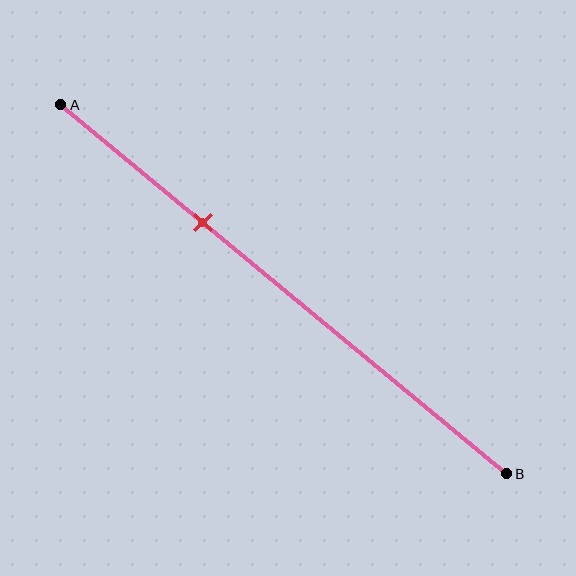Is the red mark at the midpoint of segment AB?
No, the mark is at about 30% from A, not at the 50% midpoint.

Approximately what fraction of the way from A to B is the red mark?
The red mark is approximately 30% of the way from A to B.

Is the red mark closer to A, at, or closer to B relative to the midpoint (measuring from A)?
The red mark is closer to point A than the midpoint of segment AB.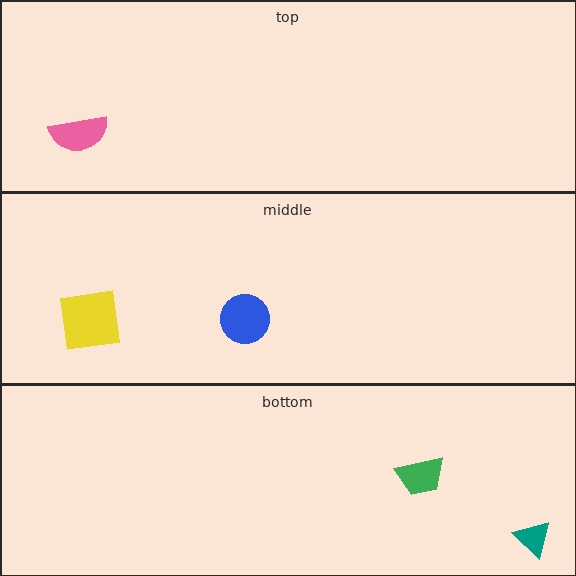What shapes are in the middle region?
The blue circle, the yellow square.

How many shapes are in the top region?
1.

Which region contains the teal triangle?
The bottom region.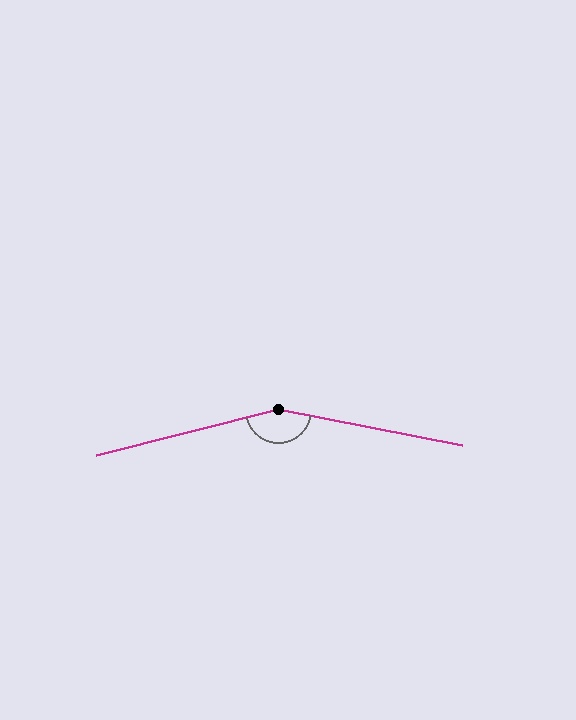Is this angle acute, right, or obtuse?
It is obtuse.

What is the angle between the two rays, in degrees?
Approximately 155 degrees.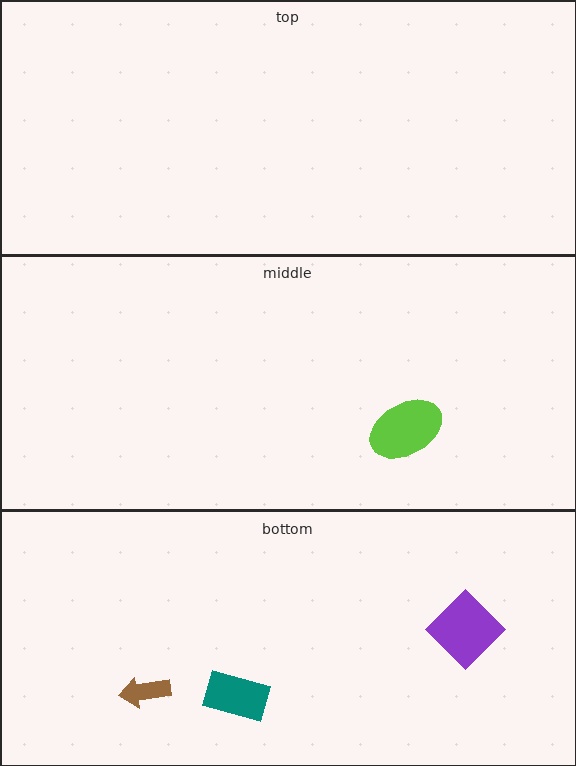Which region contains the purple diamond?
The bottom region.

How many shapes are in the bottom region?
3.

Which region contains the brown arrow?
The bottom region.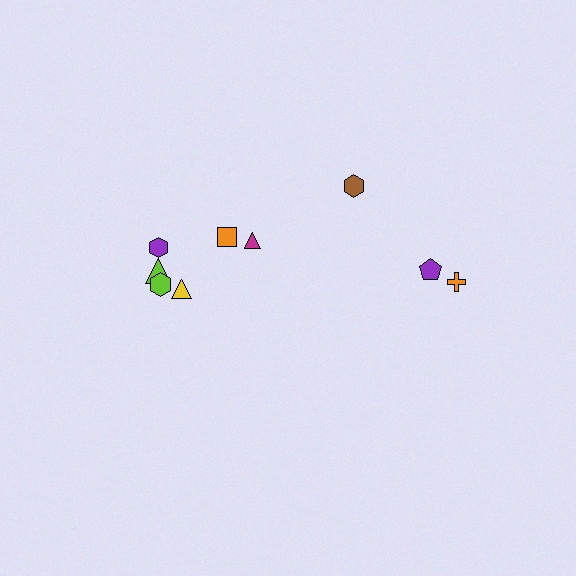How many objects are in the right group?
There are 3 objects.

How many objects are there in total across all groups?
There are 9 objects.